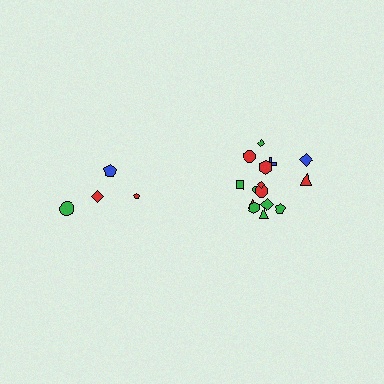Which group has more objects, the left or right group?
The right group.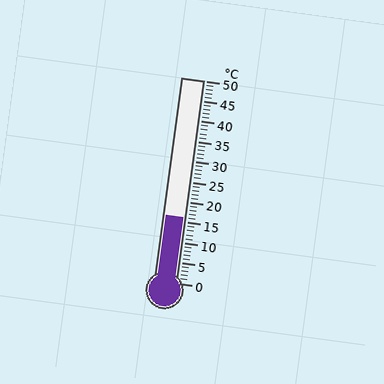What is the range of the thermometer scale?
The thermometer scale ranges from 0°C to 50°C.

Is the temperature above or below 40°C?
The temperature is below 40°C.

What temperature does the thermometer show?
The thermometer shows approximately 16°C.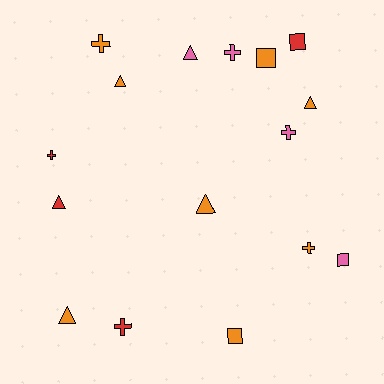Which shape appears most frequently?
Cross, with 6 objects.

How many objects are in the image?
There are 16 objects.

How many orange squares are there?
There are 2 orange squares.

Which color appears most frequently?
Orange, with 8 objects.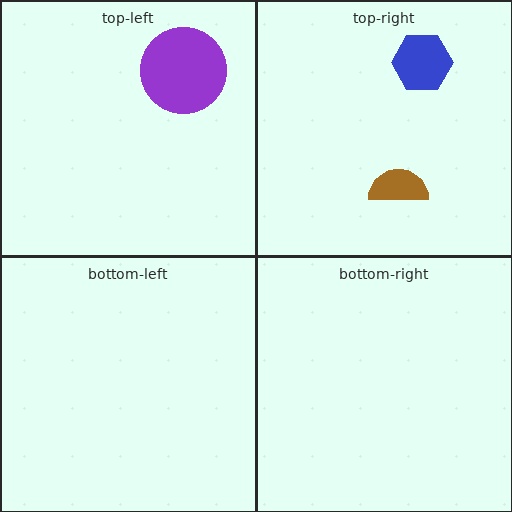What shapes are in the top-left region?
The purple circle.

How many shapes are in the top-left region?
1.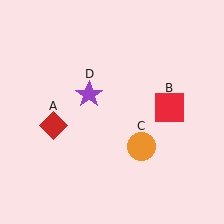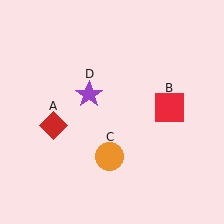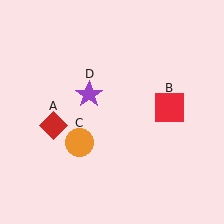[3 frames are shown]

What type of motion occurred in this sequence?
The orange circle (object C) rotated clockwise around the center of the scene.